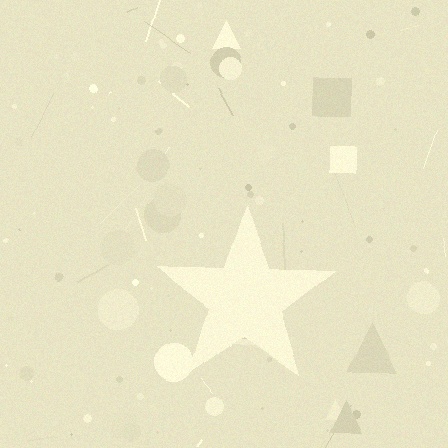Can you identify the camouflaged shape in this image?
The camouflaged shape is a star.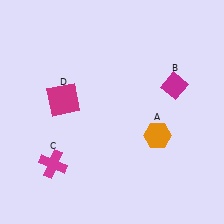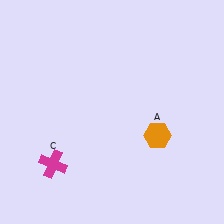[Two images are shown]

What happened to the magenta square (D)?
The magenta square (D) was removed in Image 2. It was in the top-left area of Image 1.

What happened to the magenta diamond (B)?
The magenta diamond (B) was removed in Image 2. It was in the top-right area of Image 1.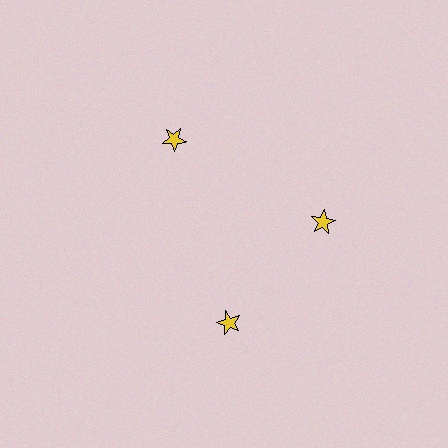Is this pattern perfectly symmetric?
No. The 3 yellow stars are arranged in a ring, but one element near the 7 o'clock position is rotated out of alignment along the ring, breaking the 3-fold rotational symmetry.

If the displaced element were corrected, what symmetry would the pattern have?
It would have 3-fold rotational symmetry — the pattern would map onto itself every 120 degrees.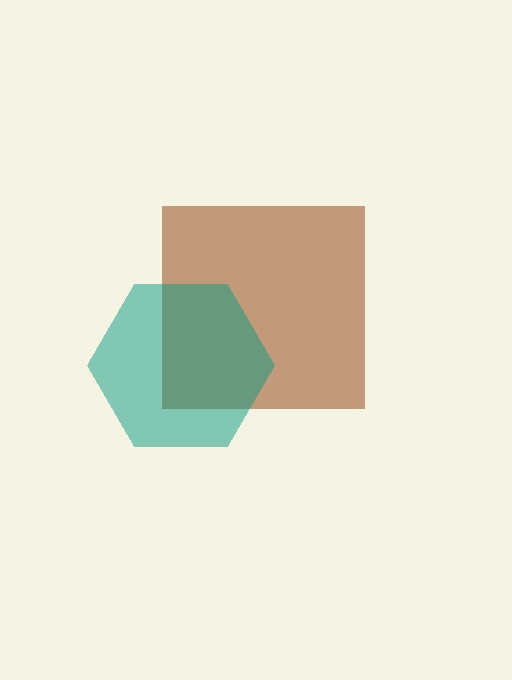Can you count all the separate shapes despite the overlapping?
Yes, there are 2 separate shapes.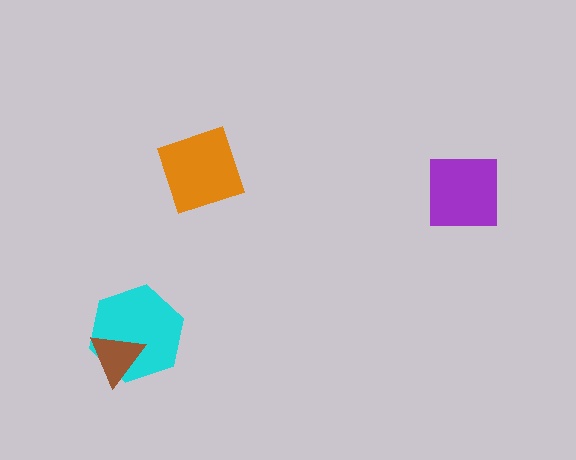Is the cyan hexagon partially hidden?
Yes, it is partially covered by another shape.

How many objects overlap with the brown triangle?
1 object overlaps with the brown triangle.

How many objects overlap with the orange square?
0 objects overlap with the orange square.